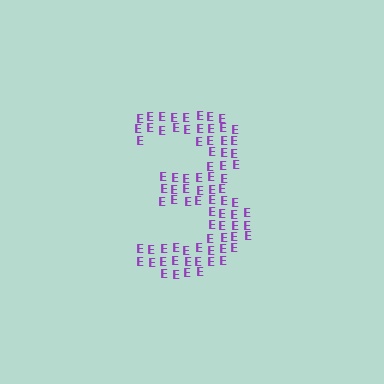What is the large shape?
The large shape is the digit 3.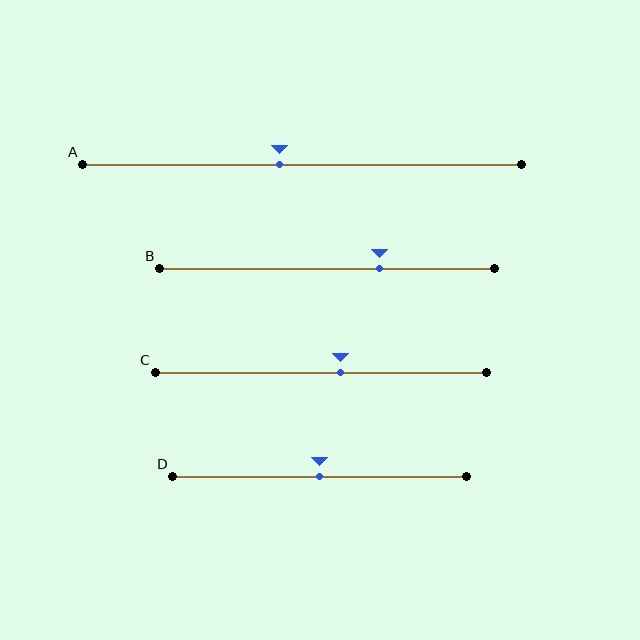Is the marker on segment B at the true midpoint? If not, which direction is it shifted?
No, the marker on segment B is shifted to the right by about 16% of the segment length.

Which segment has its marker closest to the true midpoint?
Segment D has its marker closest to the true midpoint.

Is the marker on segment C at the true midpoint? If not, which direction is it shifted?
No, the marker on segment C is shifted to the right by about 6% of the segment length.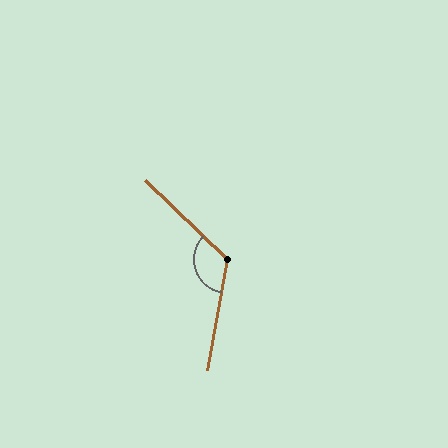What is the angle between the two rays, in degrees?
Approximately 123 degrees.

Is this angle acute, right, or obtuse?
It is obtuse.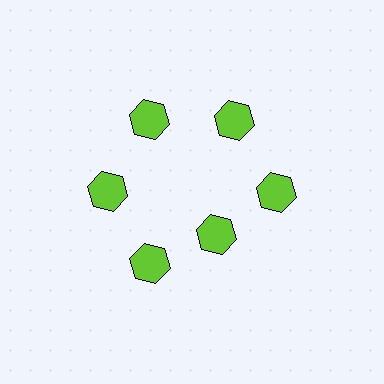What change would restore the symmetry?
The symmetry would be restored by moving it outward, back onto the ring so that all 6 hexagons sit at equal angles and equal distance from the center.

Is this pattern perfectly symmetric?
No. The 6 lime hexagons are arranged in a ring, but one element near the 5 o'clock position is pulled inward toward the center, breaking the 6-fold rotational symmetry.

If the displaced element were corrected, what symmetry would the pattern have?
It would have 6-fold rotational symmetry — the pattern would map onto itself every 60 degrees.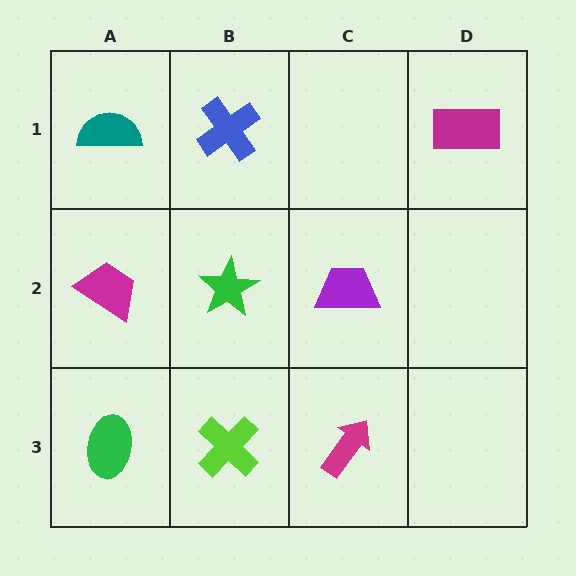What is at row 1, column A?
A teal semicircle.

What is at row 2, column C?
A purple trapezoid.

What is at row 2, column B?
A green star.